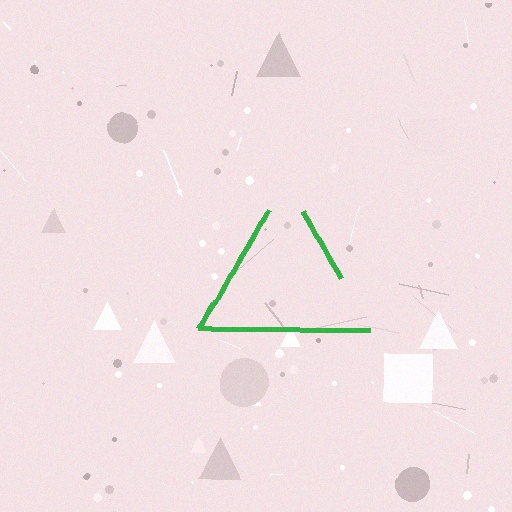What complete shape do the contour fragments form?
The contour fragments form a triangle.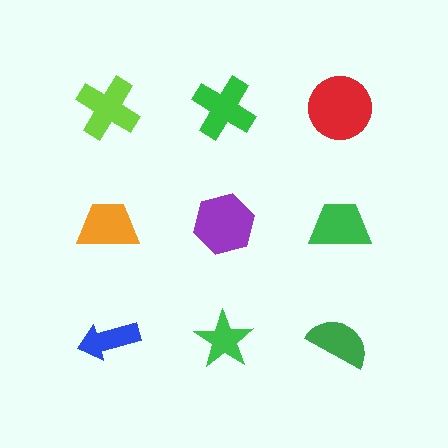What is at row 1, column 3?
A red circle.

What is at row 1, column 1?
A lime cross.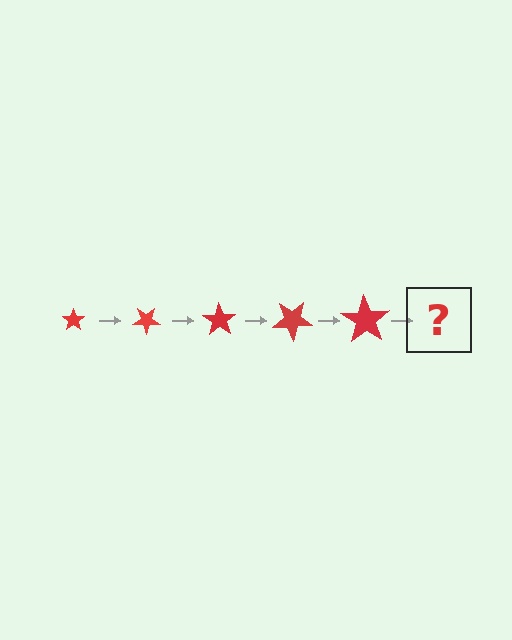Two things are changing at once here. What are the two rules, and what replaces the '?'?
The two rules are that the star grows larger each step and it rotates 35 degrees each step. The '?' should be a star, larger than the previous one and rotated 175 degrees from the start.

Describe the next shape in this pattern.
It should be a star, larger than the previous one and rotated 175 degrees from the start.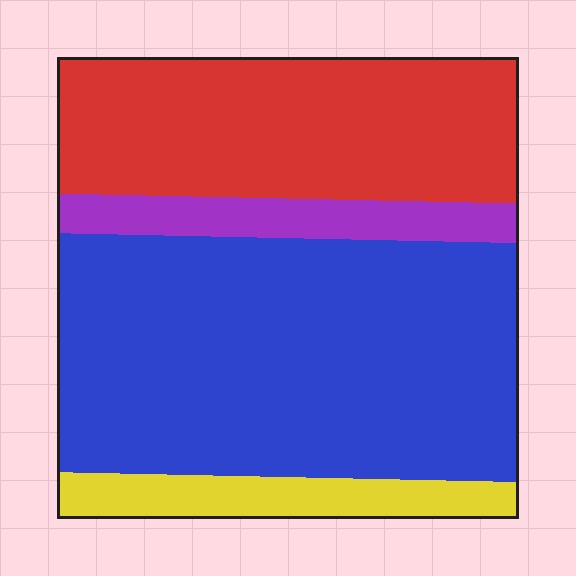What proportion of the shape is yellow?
Yellow covers around 10% of the shape.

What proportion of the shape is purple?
Purple takes up less than a quarter of the shape.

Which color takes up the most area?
Blue, at roughly 50%.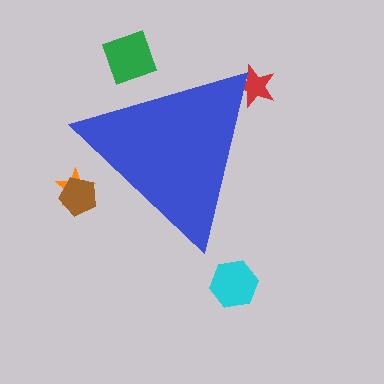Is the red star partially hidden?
Yes, the red star is partially hidden behind the blue triangle.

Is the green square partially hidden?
Yes, the green square is partially hidden behind the blue triangle.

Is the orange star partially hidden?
Yes, the orange star is partially hidden behind the blue triangle.